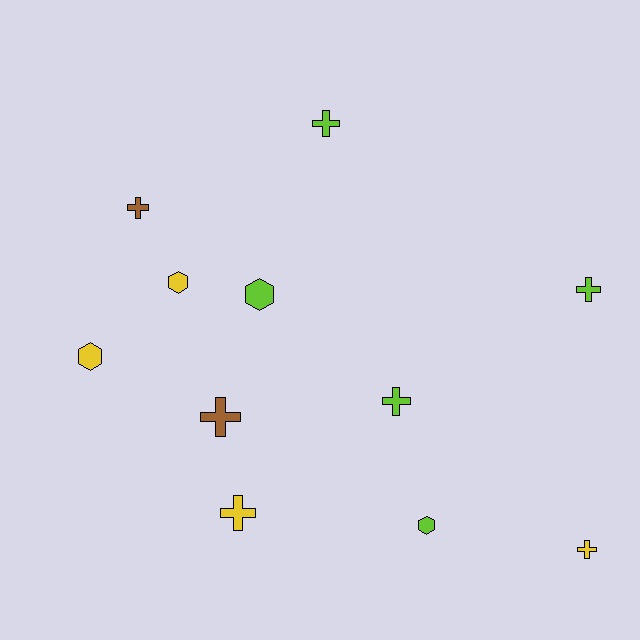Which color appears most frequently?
Lime, with 5 objects.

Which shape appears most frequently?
Cross, with 7 objects.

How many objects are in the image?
There are 11 objects.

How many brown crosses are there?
There are 2 brown crosses.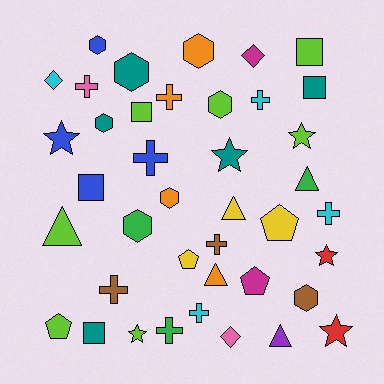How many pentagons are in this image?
There are 4 pentagons.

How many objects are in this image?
There are 40 objects.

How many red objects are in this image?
There are 2 red objects.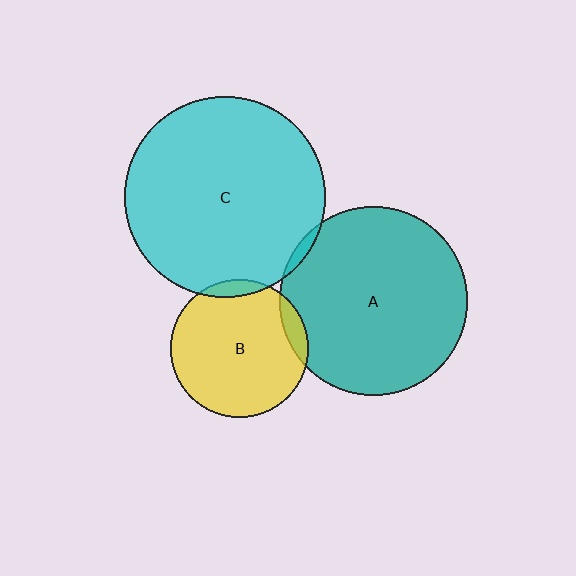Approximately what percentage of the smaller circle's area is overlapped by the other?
Approximately 5%.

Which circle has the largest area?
Circle C (cyan).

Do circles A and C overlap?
Yes.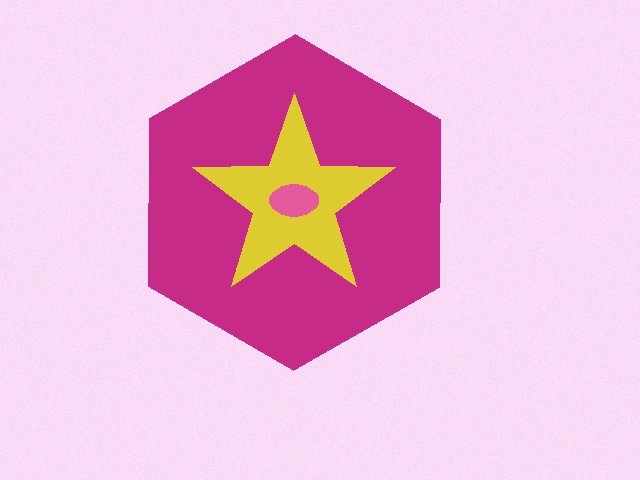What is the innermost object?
The pink ellipse.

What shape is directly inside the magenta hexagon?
The yellow star.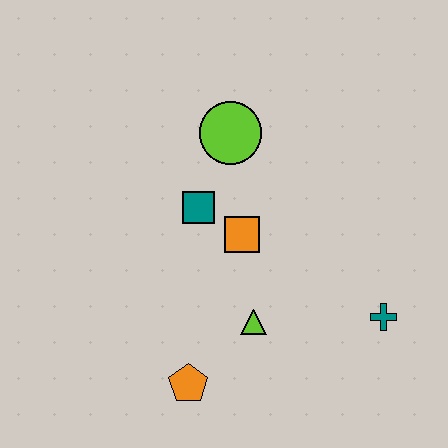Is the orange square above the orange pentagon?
Yes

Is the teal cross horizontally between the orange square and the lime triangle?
No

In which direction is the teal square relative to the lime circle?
The teal square is below the lime circle.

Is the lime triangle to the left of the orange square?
No